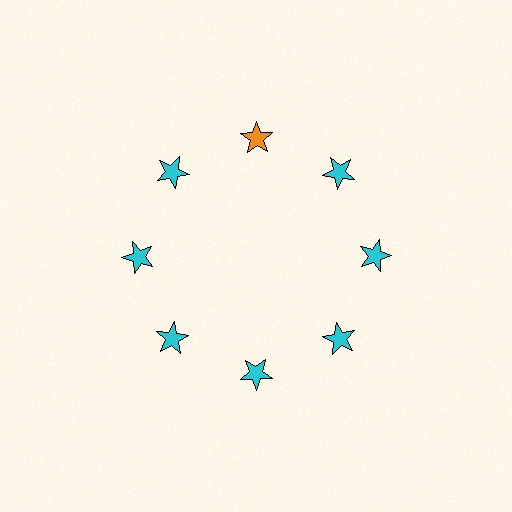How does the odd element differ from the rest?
It has a different color: orange instead of cyan.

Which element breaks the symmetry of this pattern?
The orange star at roughly the 12 o'clock position breaks the symmetry. All other shapes are cyan stars.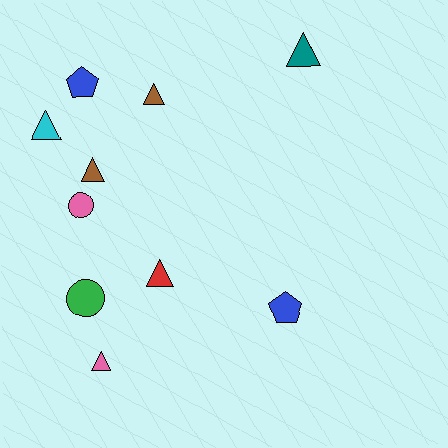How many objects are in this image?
There are 10 objects.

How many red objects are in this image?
There is 1 red object.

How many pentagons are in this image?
There are 2 pentagons.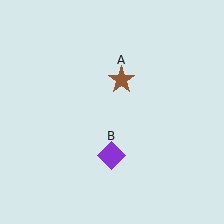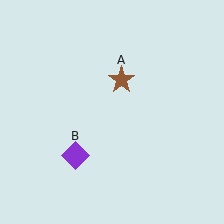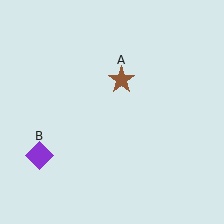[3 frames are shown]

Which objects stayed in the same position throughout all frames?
Brown star (object A) remained stationary.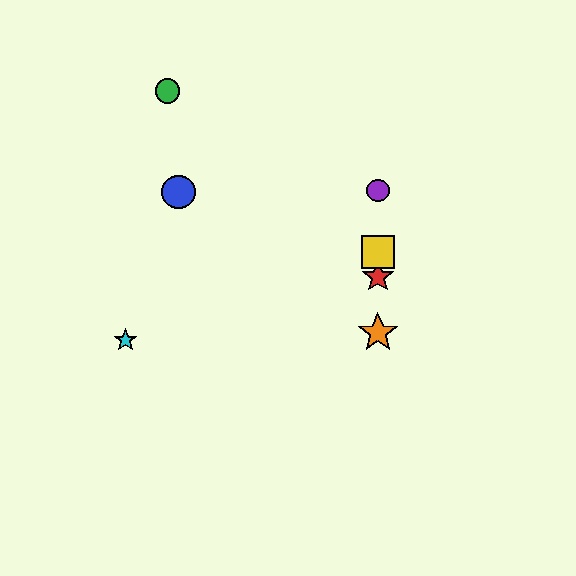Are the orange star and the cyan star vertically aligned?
No, the orange star is at x≈378 and the cyan star is at x≈125.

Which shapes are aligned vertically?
The red star, the yellow square, the purple circle, the orange star are aligned vertically.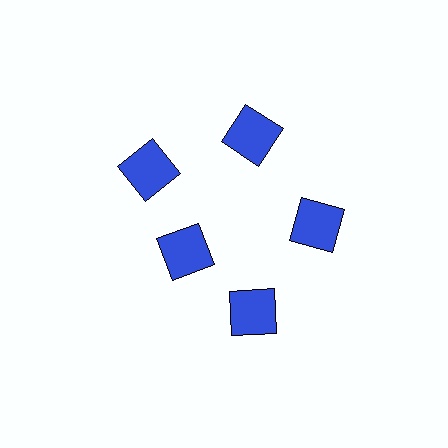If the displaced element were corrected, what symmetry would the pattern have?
It would have 5-fold rotational symmetry — the pattern would map onto itself every 72 degrees.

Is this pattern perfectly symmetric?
No. The 5 blue squares are arranged in a ring, but one element near the 8 o'clock position is pulled inward toward the center, breaking the 5-fold rotational symmetry.